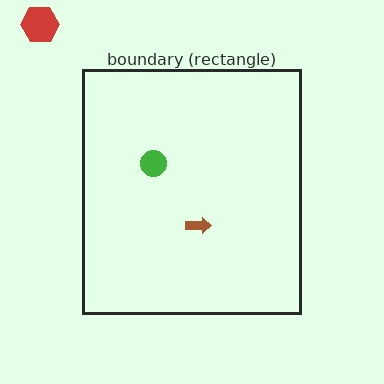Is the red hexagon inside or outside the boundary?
Outside.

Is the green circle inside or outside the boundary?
Inside.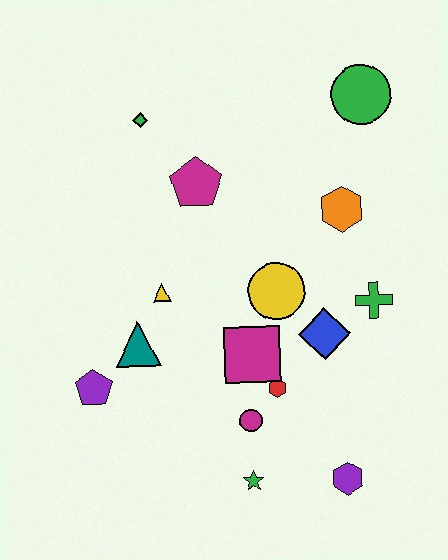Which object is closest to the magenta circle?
The red hexagon is closest to the magenta circle.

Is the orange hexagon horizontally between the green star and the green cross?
Yes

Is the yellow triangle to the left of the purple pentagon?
No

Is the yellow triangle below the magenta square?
No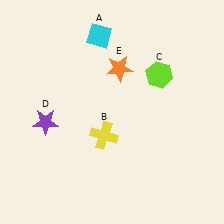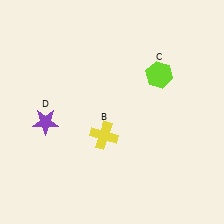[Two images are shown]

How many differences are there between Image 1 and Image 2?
There are 2 differences between the two images.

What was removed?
The orange star (E), the cyan diamond (A) were removed in Image 2.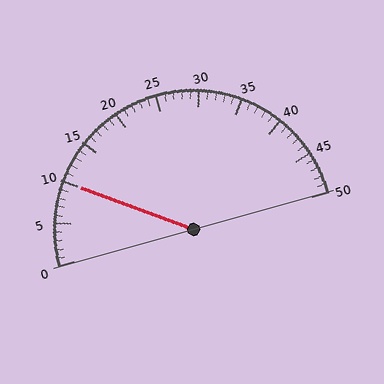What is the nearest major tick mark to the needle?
The nearest major tick mark is 10.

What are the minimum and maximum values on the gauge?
The gauge ranges from 0 to 50.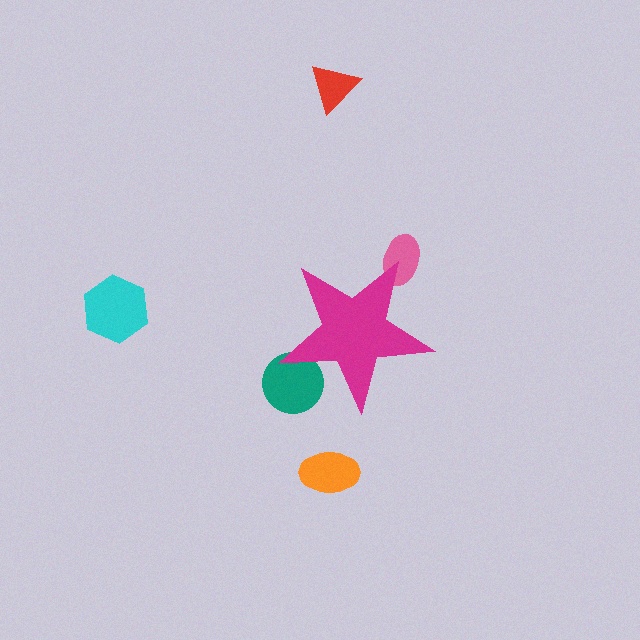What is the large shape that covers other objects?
A magenta star.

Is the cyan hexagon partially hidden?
No, the cyan hexagon is fully visible.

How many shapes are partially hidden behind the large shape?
2 shapes are partially hidden.